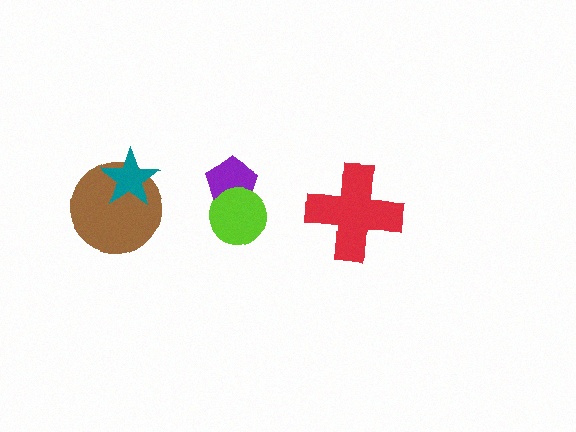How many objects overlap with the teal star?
1 object overlaps with the teal star.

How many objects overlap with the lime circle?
1 object overlaps with the lime circle.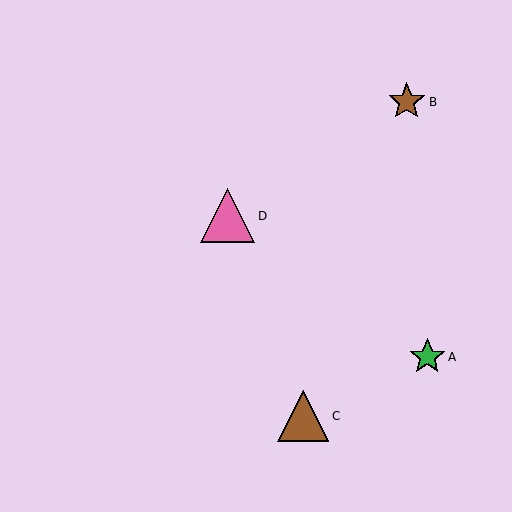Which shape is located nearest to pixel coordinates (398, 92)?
The brown star (labeled B) at (407, 102) is nearest to that location.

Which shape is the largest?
The pink triangle (labeled D) is the largest.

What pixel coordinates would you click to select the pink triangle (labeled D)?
Click at (228, 216) to select the pink triangle D.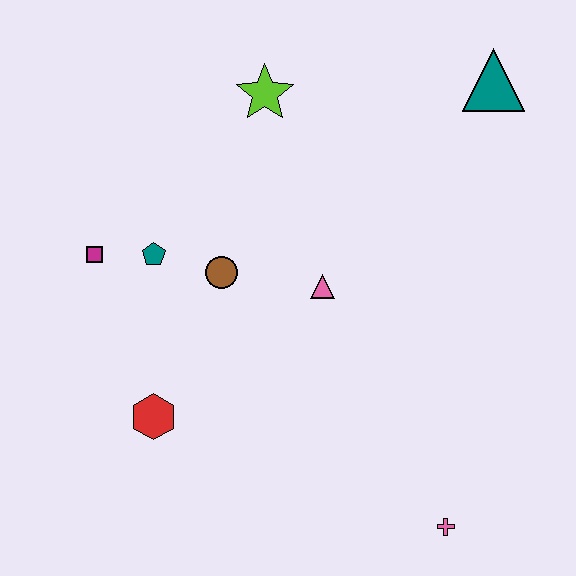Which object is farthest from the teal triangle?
The red hexagon is farthest from the teal triangle.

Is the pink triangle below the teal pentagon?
Yes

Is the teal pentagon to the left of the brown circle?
Yes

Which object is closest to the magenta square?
The teal pentagon is closest to the magenta square.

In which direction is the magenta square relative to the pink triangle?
The magenta square is to the left of the pink triangle.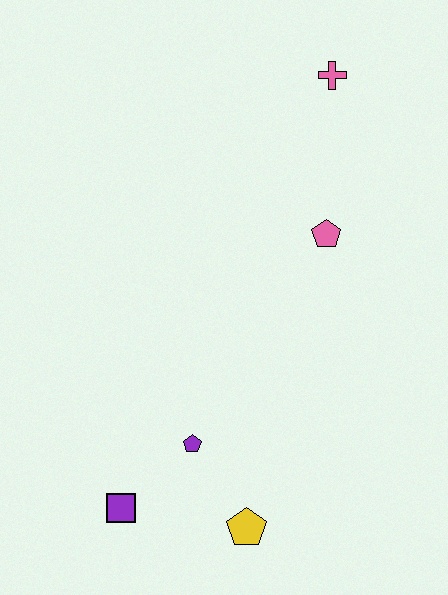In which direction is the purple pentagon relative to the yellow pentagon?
The purple pentagon is above the yellow pentagon.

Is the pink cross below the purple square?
No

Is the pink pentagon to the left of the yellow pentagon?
No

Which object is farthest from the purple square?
The pink cross is farthest from the purple square.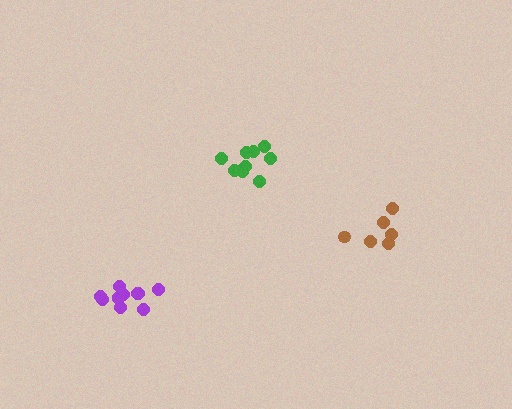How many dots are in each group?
Group 1: 10 dots, Group 2: 6 dots, Group 3: 11 dots (27 total).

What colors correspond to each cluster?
The clusters are colored: green, brown, purple.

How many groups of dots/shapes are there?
There are 3 groups.